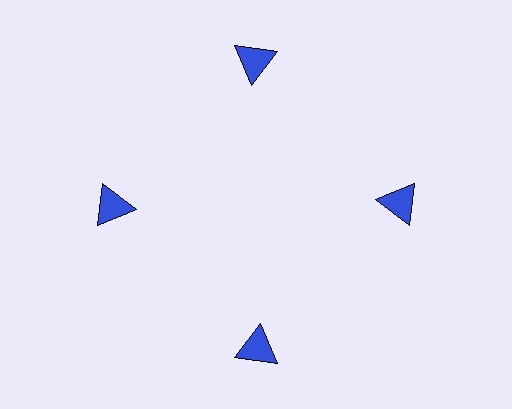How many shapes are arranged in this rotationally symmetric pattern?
There are 4 shapes, arranged in 4 groups of 1.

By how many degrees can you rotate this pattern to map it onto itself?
The pattern maps onto itself every 90 degrees of rotation.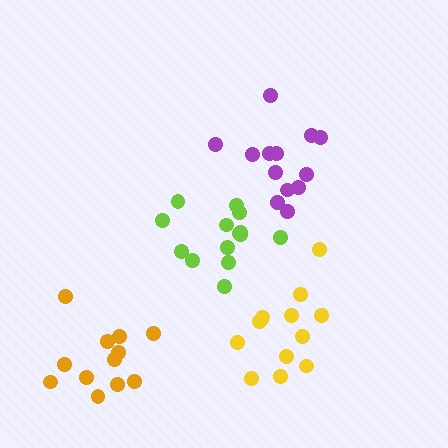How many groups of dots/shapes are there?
There are 4 groups.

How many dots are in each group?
Group 1: 12 dots, Group 2: 13 dots, Group 3: 13 dots, Group 4: 14 dots (52 total).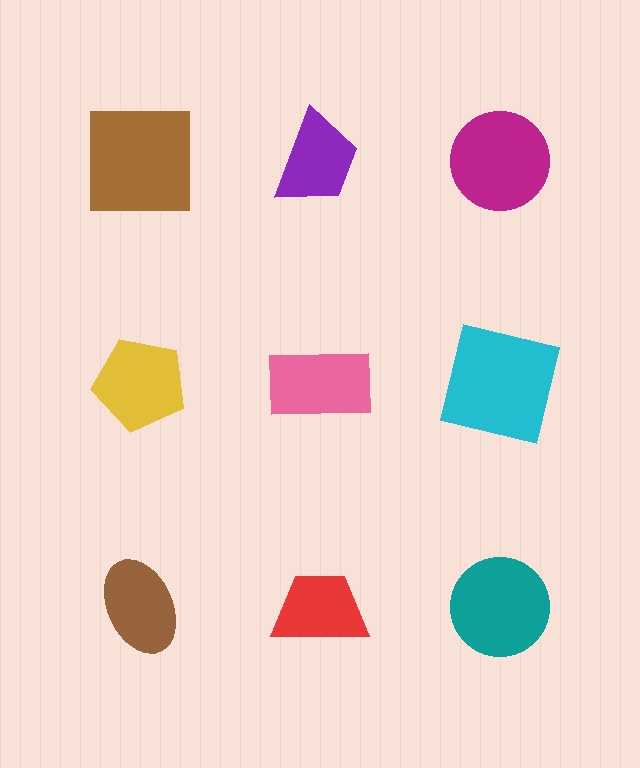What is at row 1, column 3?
A magenta circle.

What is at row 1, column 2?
A purple trapezoid.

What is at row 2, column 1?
A yellow pentagon.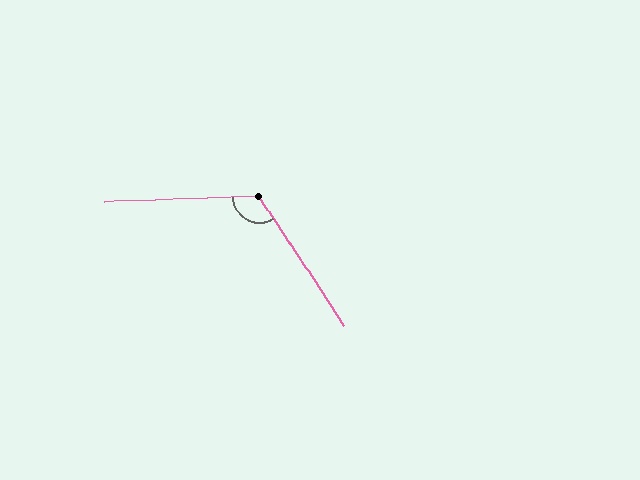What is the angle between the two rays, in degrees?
Approximately 122 degrees.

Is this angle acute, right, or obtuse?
It is obtuse.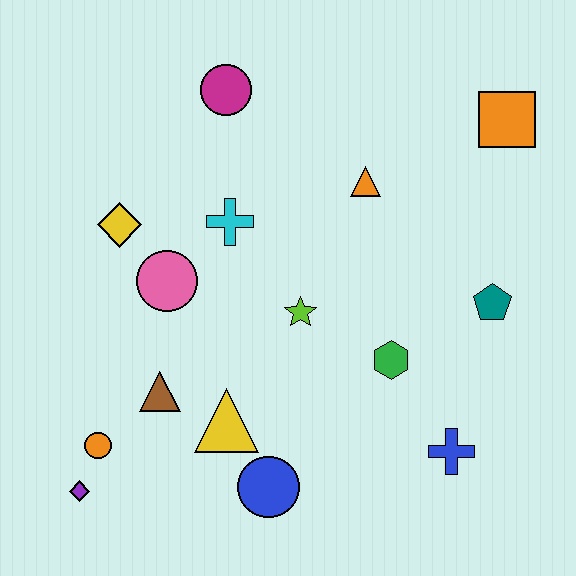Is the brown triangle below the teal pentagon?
Yes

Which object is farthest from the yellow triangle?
The orange square is farthest from the yellow triangle.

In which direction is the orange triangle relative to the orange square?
The orange triangle is to the left of the orange square.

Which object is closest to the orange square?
The orange triangle is closest to the orange square.